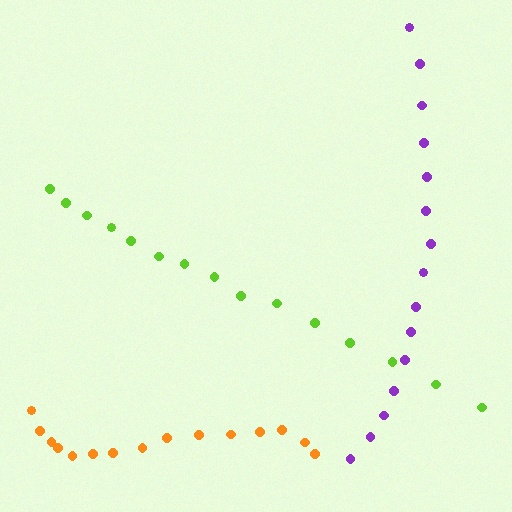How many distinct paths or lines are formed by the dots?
There are 3 distinct paths.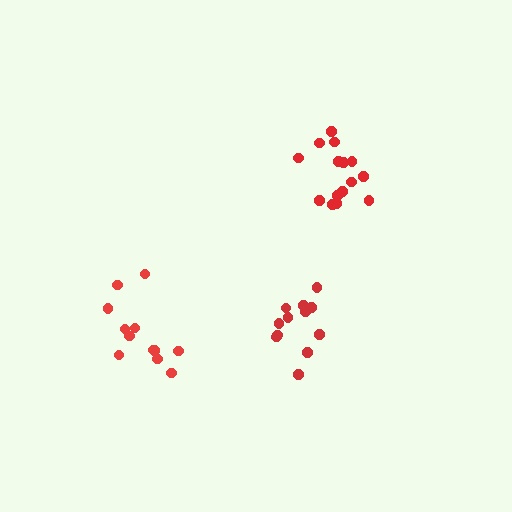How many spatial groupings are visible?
There are 3 spatial groupings.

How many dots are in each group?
Group 1: 12 dots, Group 2: 12 dots, Group 3: 15 dots (39 total).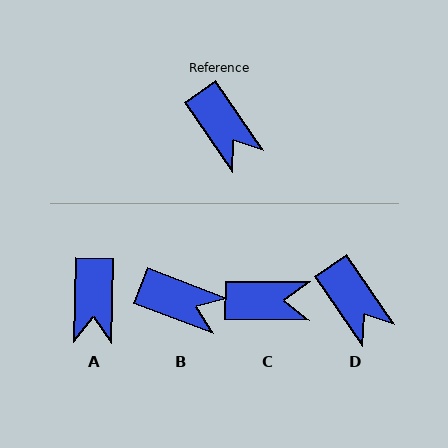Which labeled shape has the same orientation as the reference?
D.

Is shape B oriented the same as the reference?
No, it is off by about 34 degrees.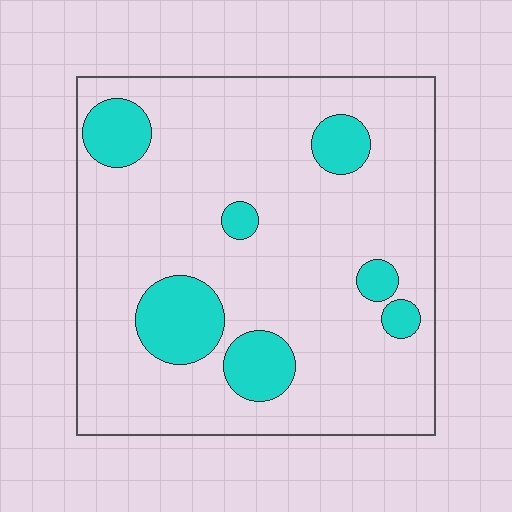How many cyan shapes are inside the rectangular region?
7.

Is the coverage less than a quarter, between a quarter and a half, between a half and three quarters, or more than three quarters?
Less than a quarter.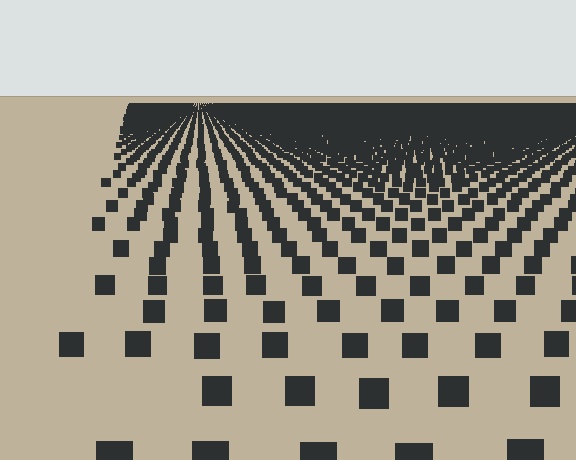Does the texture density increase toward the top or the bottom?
Density increases toward the top.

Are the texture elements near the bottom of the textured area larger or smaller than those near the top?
Larger. Near the bottom, elements are closer to the viewer and appear at a bigger on-screen size.